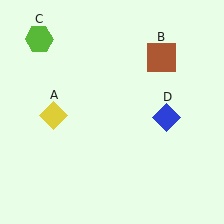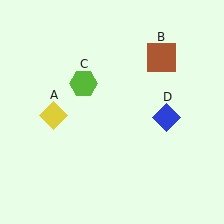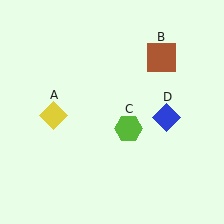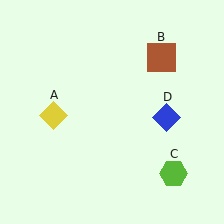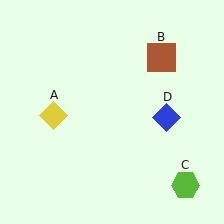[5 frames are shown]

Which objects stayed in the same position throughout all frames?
Yellow diamond (object A) and brown square (object B) and blue diamond (object D) remained stationary.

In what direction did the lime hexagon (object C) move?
The lime hexagon (object C) moved down and to the right.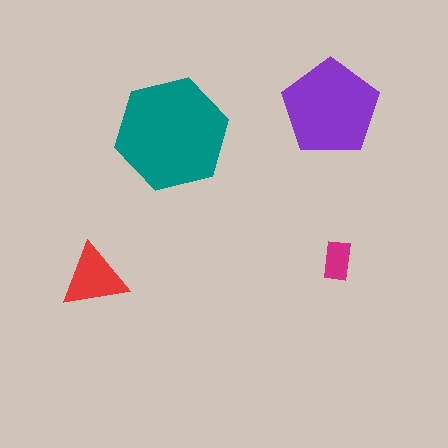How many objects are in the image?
There are 4 objects in the image.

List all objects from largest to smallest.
The teal hexagon, the purple pentagon, the red triangle, the magenta rectangle.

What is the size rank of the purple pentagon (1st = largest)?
2nd.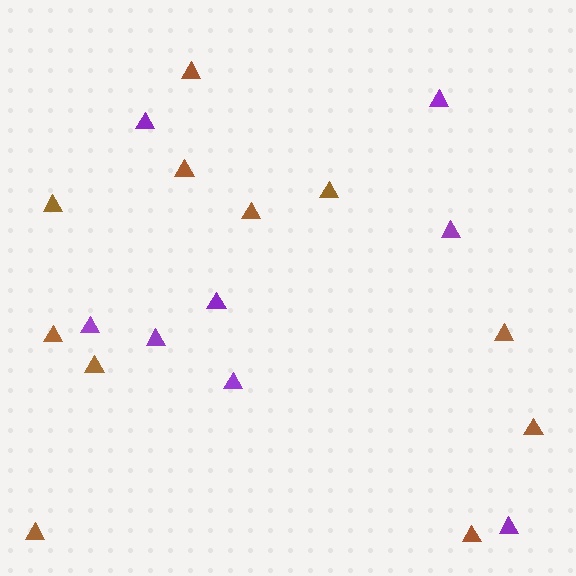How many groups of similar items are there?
There are 2 groups: one group of brown triangles (11) and one group of purple triangles (8).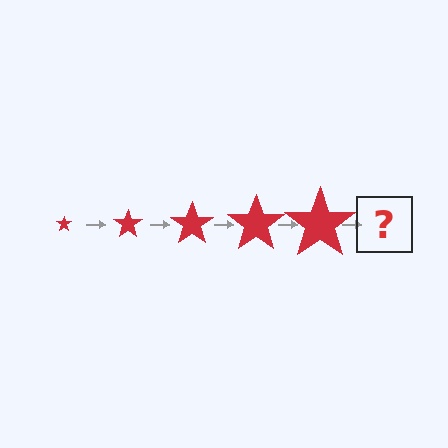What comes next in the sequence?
The next element should be a red star, larger than the previous one.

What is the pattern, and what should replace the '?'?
The pattern is that the star gets progressively larger each step. The '?' should be a red star, larger than the previous one.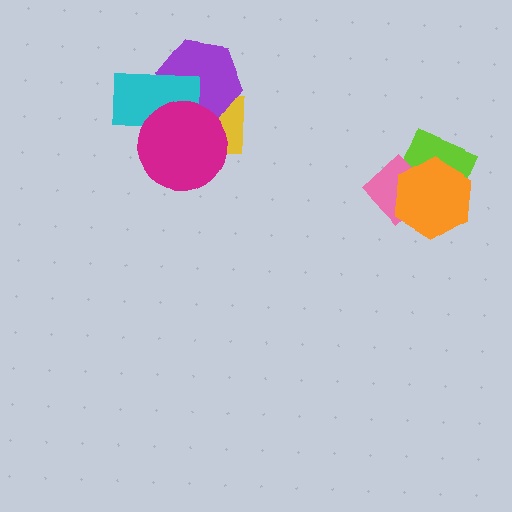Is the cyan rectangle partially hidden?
Yes, it is partially covered by another shape.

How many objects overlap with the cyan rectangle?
3 objects overlap with the cyan rectangle.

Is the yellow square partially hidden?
Yes, it is partially covered by another shape.